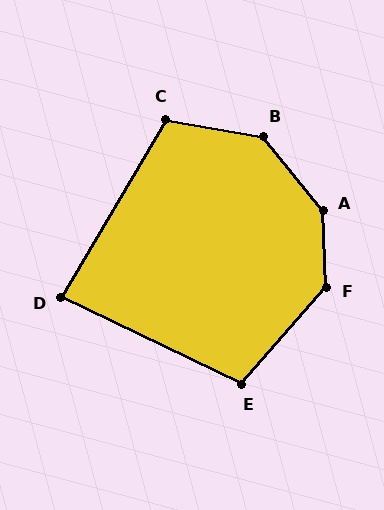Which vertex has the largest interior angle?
A, at approximately 144 degrees.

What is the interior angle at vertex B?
Approximately 139 degrees (obtuse).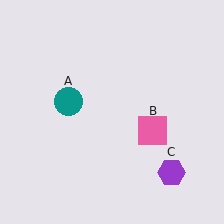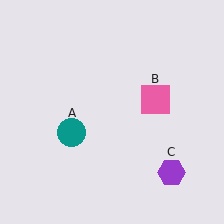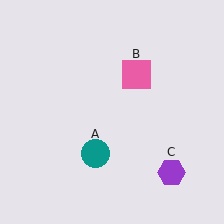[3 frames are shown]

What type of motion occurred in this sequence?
The teal circle (object A), pink square (object B) rotated counterclockwise around the center of the scene.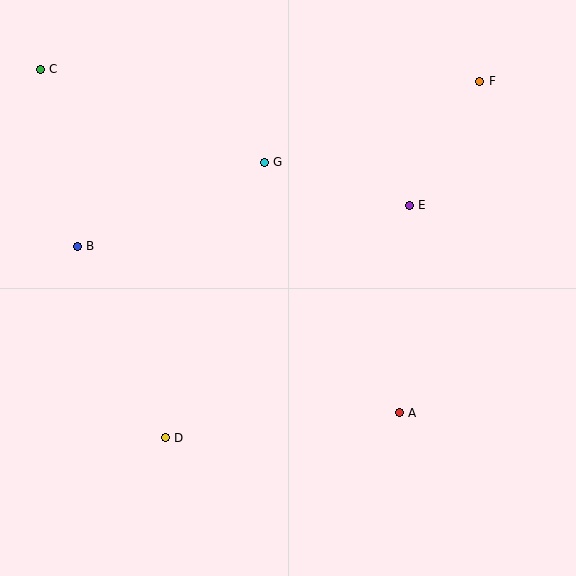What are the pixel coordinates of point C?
Point C is at (40, 69).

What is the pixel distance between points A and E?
The distance between A and E is 208 pixels.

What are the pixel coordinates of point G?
Point G is at (264, 162).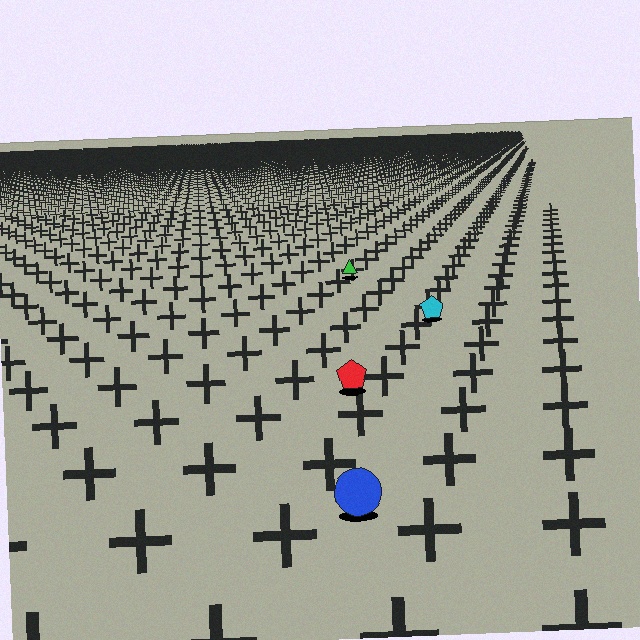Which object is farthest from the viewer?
The green triangle is farthest from the viewer. It appears smaller and the ground texture around it is denser.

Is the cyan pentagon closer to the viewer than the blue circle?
No. The blue circle is closer — you can tell from the texture gradient: the ground texture is coarser near it.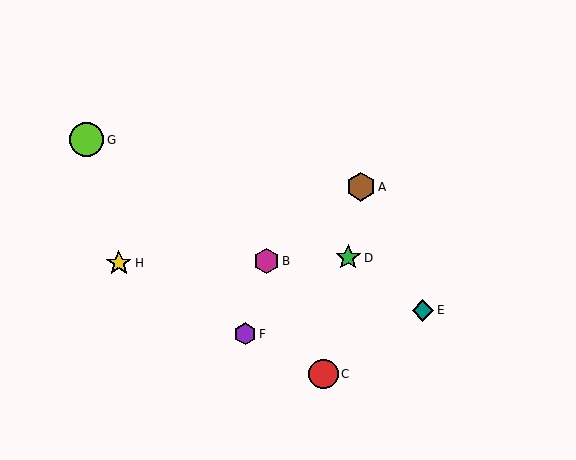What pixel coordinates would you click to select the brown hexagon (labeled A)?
Click at (361, 187) to select the brown hexagon A.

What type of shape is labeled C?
Shape C is a red circle.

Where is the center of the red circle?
The center of the red circle is at (323, 374).